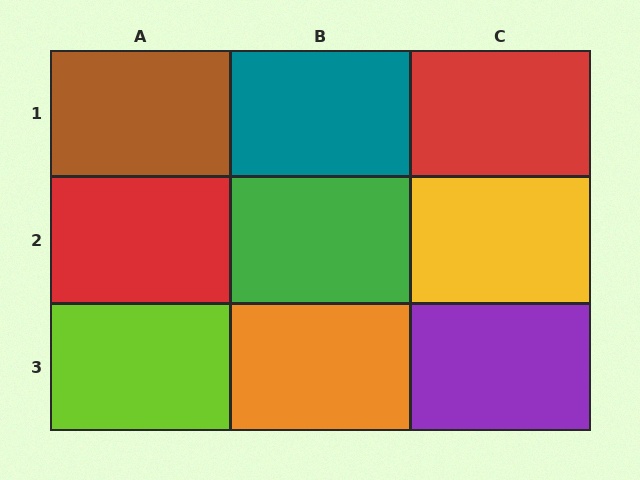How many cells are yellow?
1 cell is yellow.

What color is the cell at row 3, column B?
Orange.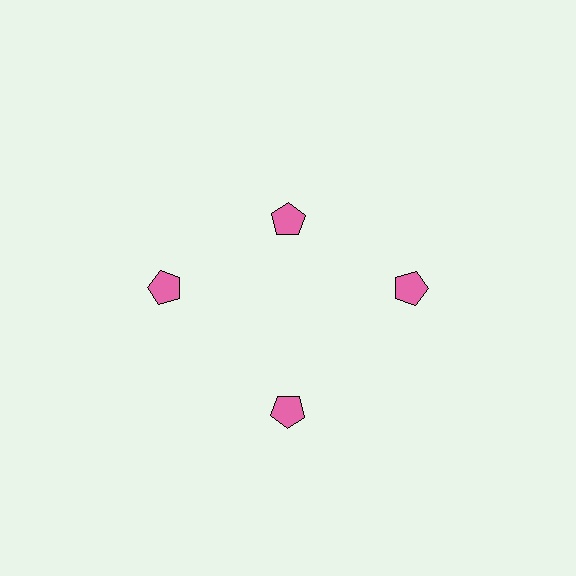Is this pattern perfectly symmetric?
No. The 4 pink pentagons are arranged in a ring, but one element near the 12 o'clock position is pulled inward toward the center, breaking the 4-fold rotational symmetry.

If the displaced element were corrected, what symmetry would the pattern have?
It would have 4-fold rotational symmetry — the pattern would map onto itself every 90 degrees.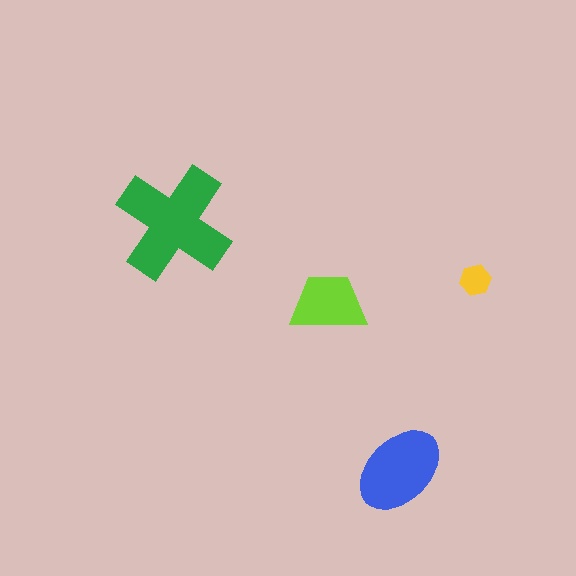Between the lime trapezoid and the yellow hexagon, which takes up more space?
The lime trapezoid.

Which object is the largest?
The green cross.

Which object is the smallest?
The yellow hexagon.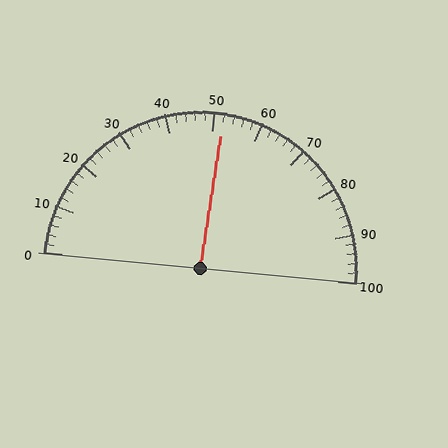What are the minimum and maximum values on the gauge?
The gauge ranges from 0 to 100.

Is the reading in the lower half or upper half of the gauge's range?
The reading is in the upper half of the range (0 to 100).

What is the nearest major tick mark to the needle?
The nearest major tick mark is 50.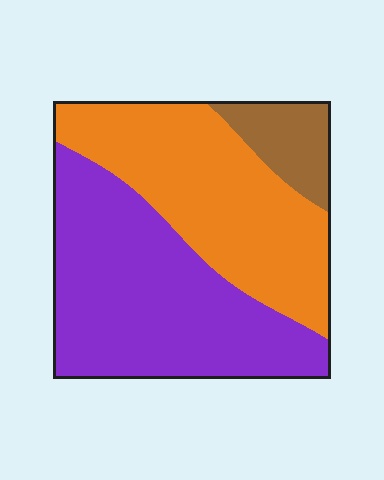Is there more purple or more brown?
Purple.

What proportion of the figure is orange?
Orange covers around 40% of the figure.